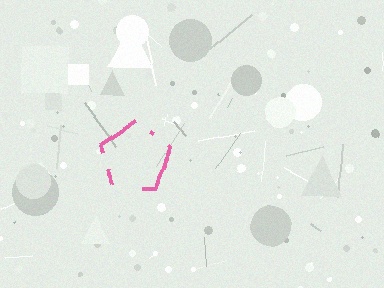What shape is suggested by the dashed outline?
The dashed outline suggests a pentagon.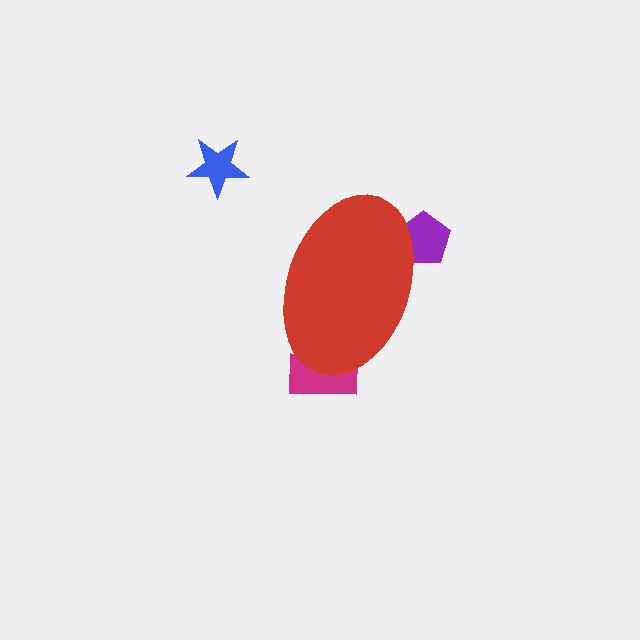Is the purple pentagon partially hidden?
Yes, the purple pentagon is partially hidden behind the red ellipse.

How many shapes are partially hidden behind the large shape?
2 shapes are partially hidden.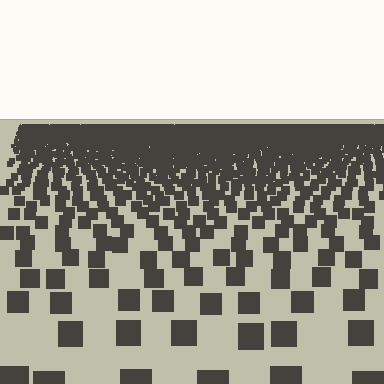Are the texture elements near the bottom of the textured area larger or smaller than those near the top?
Larger. Near the bottom, elements are closer to the viewer and appear at a bigger on-screen size.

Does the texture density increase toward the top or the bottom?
Density increases toward the top.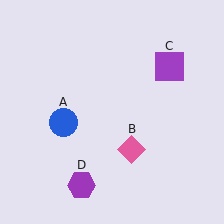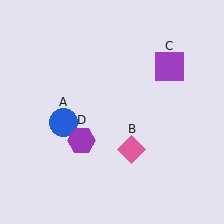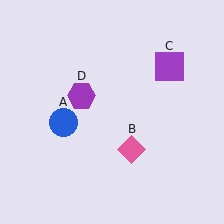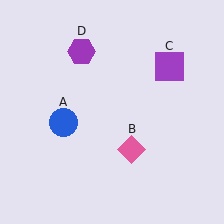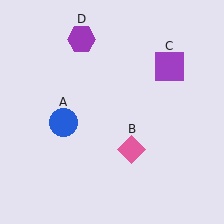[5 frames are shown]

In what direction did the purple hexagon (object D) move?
The purple hexagon (object D) moved up.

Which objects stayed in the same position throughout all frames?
Blue circle (object A) and pink diamond (object B) and purple square (object C) remained stationary.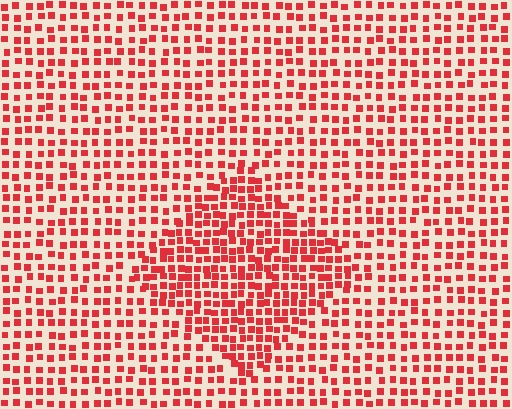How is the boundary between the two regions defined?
The boundary is defined by a change in element density (approximately 1.7x ratio). All elements are the same color, size, and shape.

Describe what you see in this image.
The image contains small red elements arranged at two different densities. A diamond-shaped region is visible where the elements are more densely packed than the surrounding area.